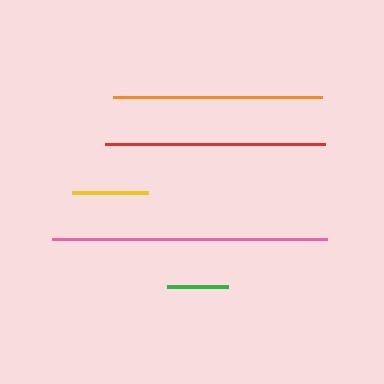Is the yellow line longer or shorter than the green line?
The yellow line is longer than the green line.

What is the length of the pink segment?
The pink segment is approximately 276 pixels long.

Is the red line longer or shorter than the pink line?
The pink line is longer than the red line.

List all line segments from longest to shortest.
From longest to shortest: pink, red, orange, yellow, green.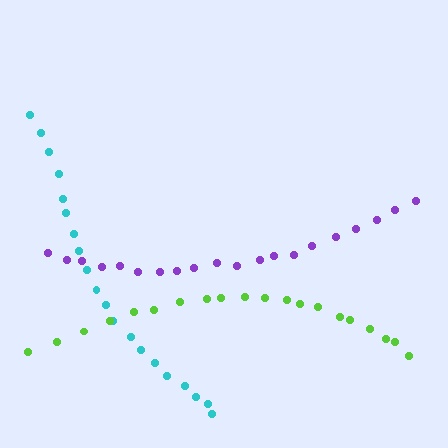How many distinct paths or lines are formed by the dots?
There are 3 distinct paths.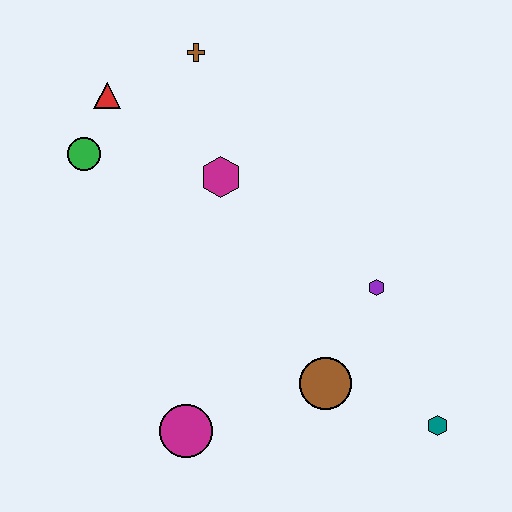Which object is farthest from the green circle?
The teal hexagon is farthest from the green circle.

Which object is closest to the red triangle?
The green circle is closest to the red triangle.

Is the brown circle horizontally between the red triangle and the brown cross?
No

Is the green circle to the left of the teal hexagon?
Yes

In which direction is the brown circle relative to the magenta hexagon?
The brown circle is below the magenta hexagon.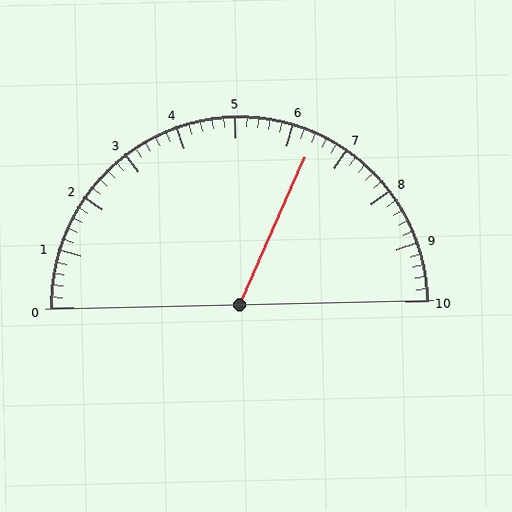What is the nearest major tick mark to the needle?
The nearest major tick mark is 6.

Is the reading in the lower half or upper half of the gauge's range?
The reading is in the upper half of the range (0 to 10).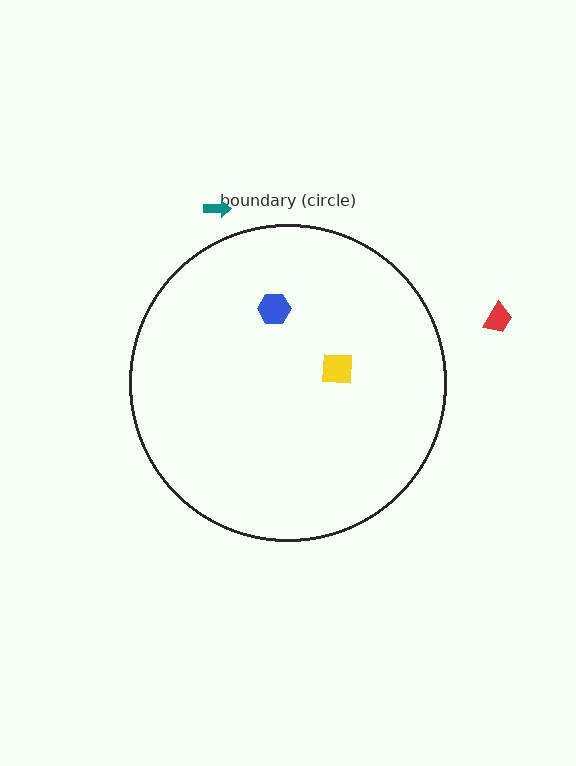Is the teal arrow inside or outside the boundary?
Outside.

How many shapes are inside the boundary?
2 inside, 2 outside.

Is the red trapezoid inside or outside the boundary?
Outside.